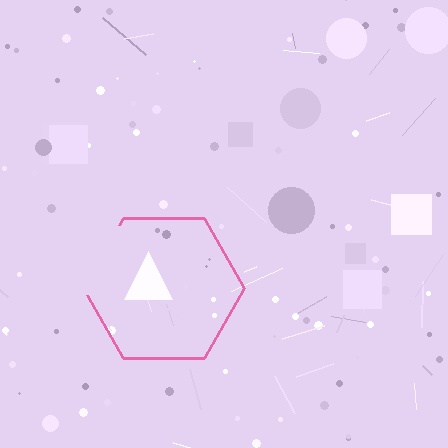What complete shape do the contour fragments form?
The contour fragments form a hexagon.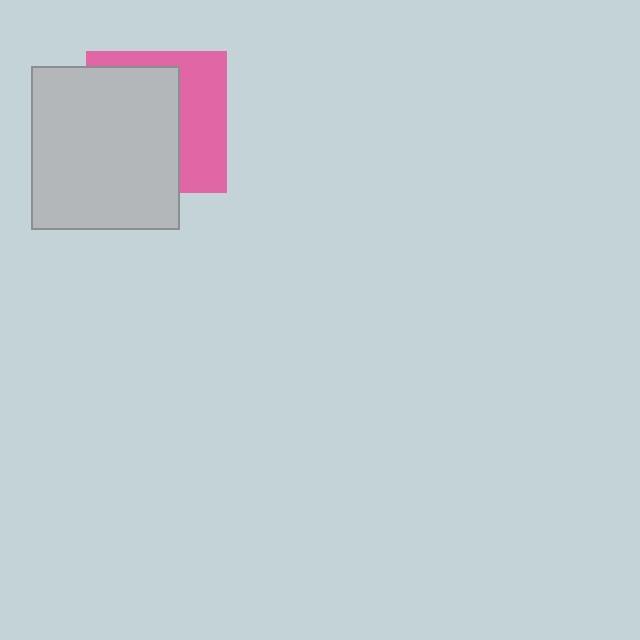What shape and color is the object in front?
The object in front is a light gray rectangle.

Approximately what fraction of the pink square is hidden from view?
Roughly 60% of the pink square is hidden behind the light gray rectangle.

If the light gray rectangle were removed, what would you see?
You would see the complete pink square.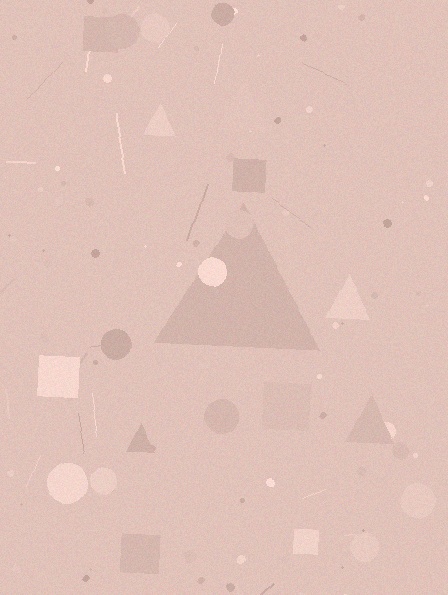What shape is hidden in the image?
A triangle is hidden in the image.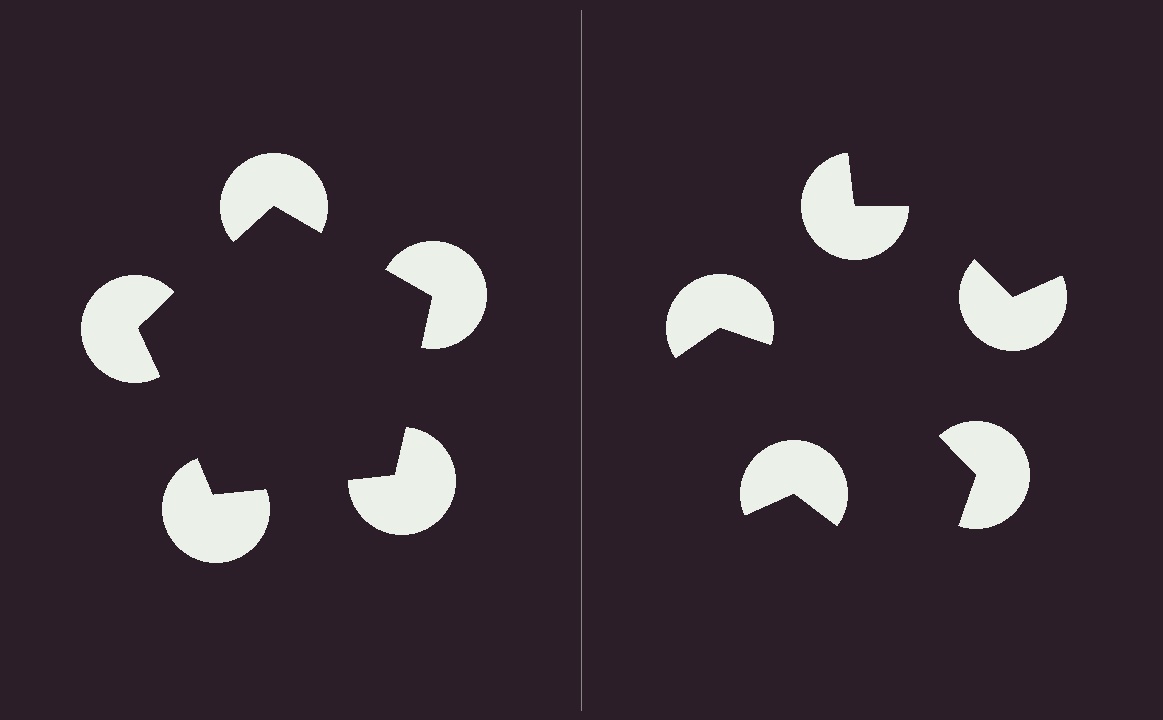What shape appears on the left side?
An illusory pentagon.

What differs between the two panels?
The pac-man discs are positioned identically on both sides; only the wedge orientations differ. On the left they align to a pentagon; on the right they are misaligned.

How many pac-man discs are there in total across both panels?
10 — 5 on each side.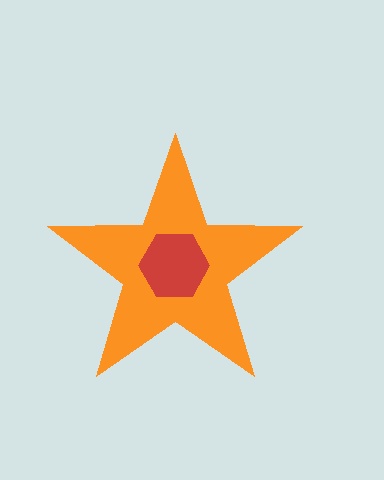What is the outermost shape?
The orange star.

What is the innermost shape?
The red hexagon.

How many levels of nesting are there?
2.